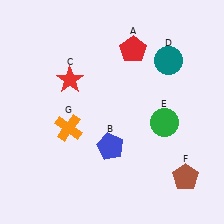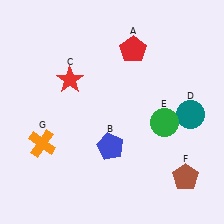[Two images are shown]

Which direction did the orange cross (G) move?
The orange cross (G) moved left.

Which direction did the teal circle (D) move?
The teal circle (D) moved down.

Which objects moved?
The objects that moved are: the teal circle (D), the orange cross (G).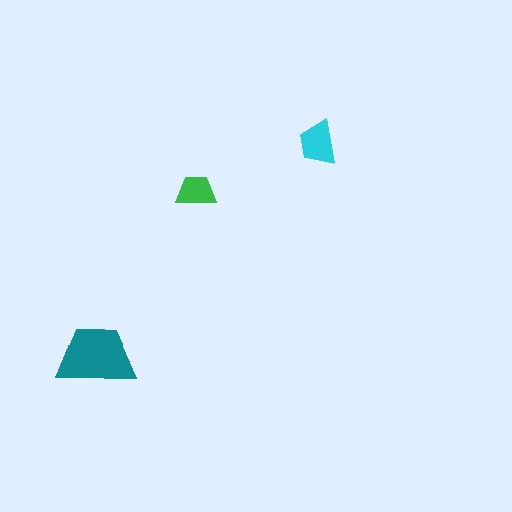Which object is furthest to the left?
The teal trapezoid is leftmost.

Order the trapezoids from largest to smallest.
the teal one, the cyan one, the green one.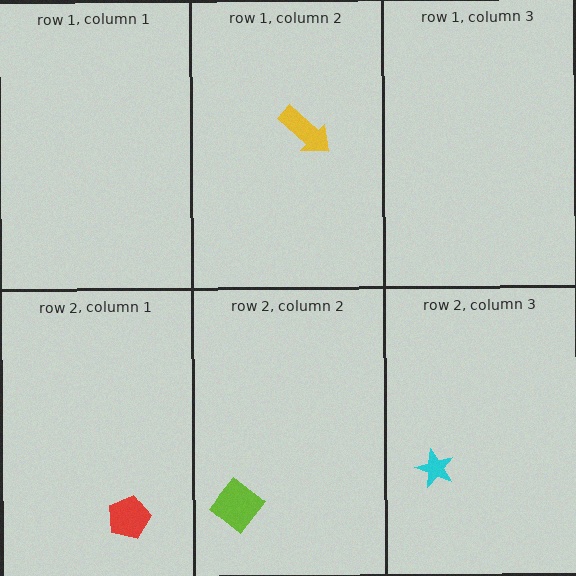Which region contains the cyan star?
The row 2, column 3 region.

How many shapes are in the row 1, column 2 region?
1.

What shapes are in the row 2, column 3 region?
The cyan star.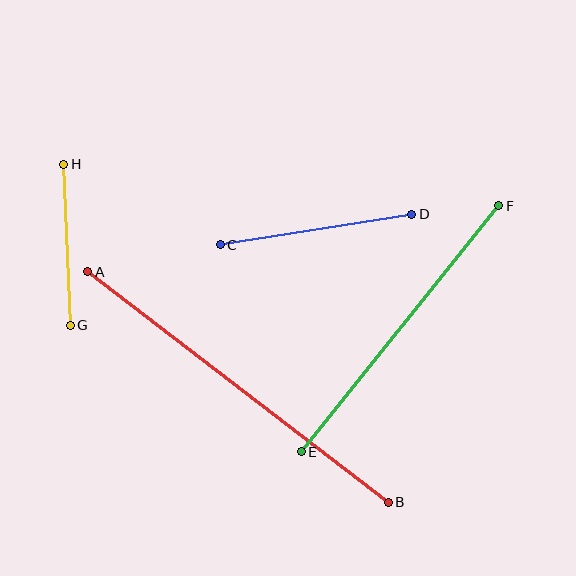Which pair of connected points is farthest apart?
Points A and B are farthest apart.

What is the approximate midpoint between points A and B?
The midpoint is at approximately (238, 387) pixels.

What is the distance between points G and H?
The distance is approximately 161 pixels.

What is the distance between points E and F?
The distance is approximately 315 pixels.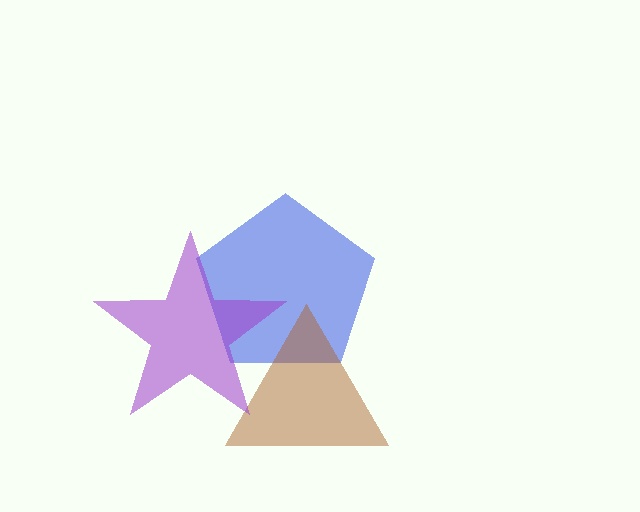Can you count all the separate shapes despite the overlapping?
Yes, there are 3 separate shapes.